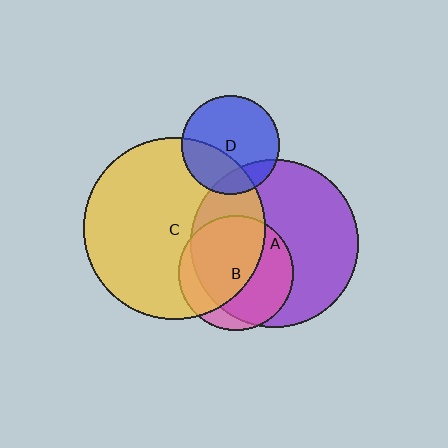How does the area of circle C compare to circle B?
Approximately 2.5 times.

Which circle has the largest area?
Circle C (yellow).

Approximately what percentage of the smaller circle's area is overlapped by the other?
Approximately 60%.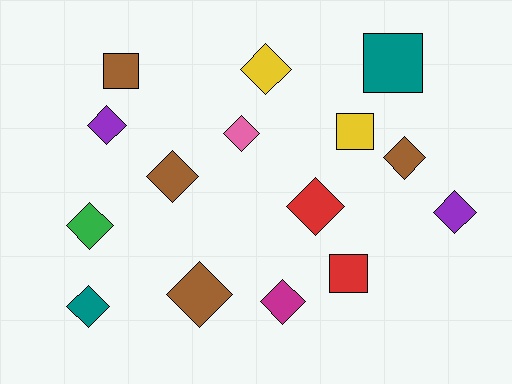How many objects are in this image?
There are 15 objects.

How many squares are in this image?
There are 4 squares.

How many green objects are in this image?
There is 1 green object.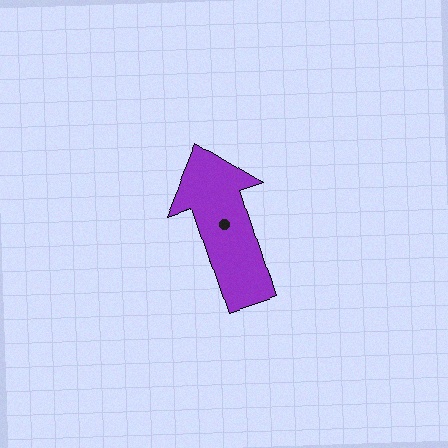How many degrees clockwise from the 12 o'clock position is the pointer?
Approximately 342 degrees.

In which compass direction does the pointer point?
North.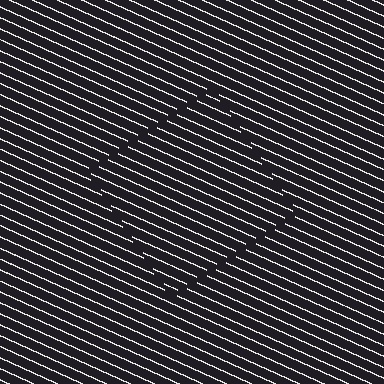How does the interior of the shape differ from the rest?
The interior of the shape contains the same grating, shifted by half a period — the contour is defined by the phase discontinuity where line-ends from the inner and outer gratings abut.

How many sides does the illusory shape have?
4 sides — the line-ends trace a square.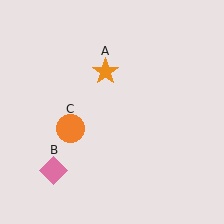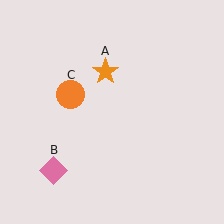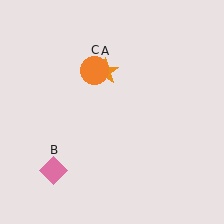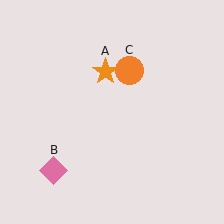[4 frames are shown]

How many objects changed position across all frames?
1 object changed position: orange circle (object C).